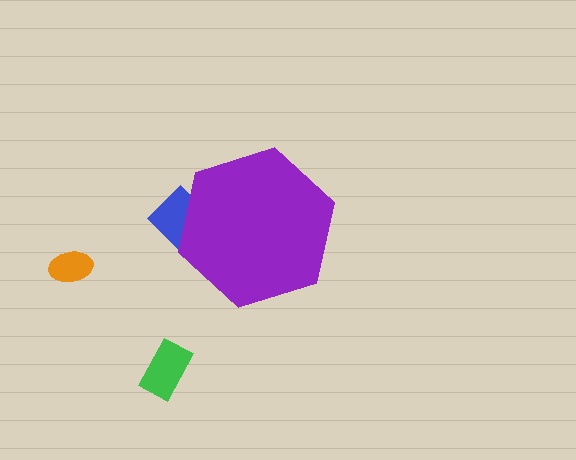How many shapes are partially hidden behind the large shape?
1 shape is partially hidden.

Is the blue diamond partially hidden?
Yes, the blue diamond is partially hidden behind the purple hexagon.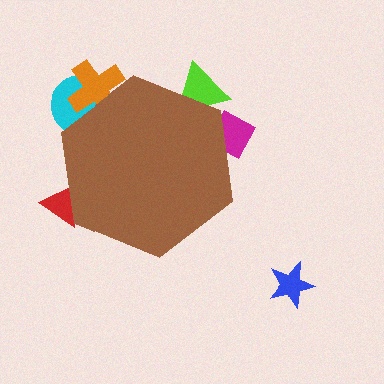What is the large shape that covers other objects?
A brown hexagon.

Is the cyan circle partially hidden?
Yes, the cyan circle is partially hidden behind the brown hexagon.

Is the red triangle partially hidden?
Yes, the red triangle is partially hidden behind the brown hexagon.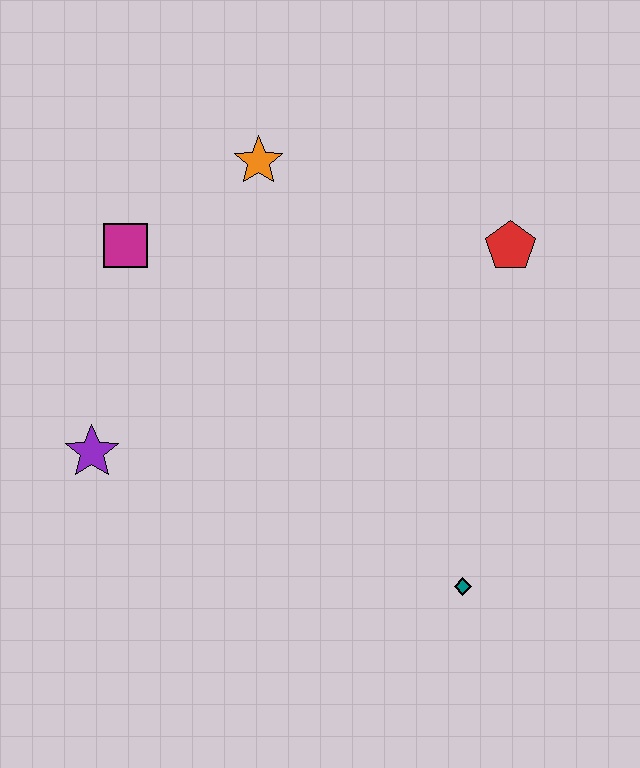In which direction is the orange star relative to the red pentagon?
The orange star is to the left of the red pentagon.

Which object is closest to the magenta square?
The orange star is closest to the magenta square.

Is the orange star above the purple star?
Yes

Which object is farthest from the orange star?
The teal diamond is farthest from the orange star.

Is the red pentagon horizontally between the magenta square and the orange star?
No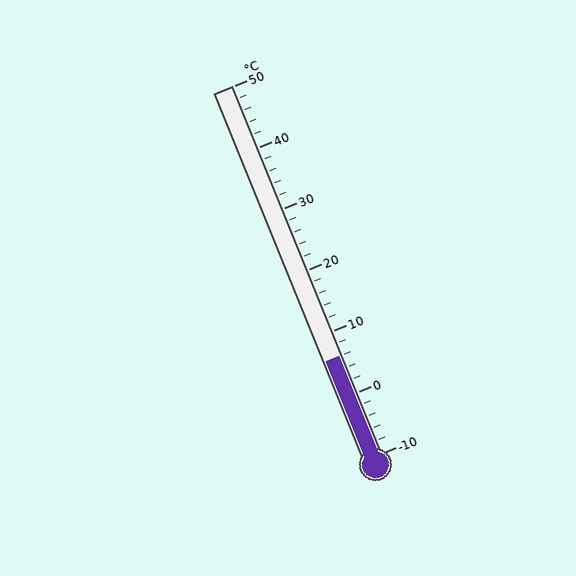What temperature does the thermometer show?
The thermometer shows approximately 6°C.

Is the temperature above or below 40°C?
The temperature is below 40°C.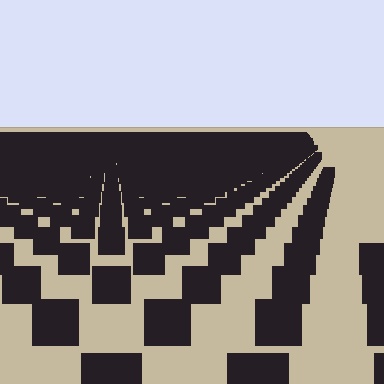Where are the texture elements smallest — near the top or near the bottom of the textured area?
Near the top.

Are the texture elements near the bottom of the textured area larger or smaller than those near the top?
Larger. Near the bottom, elements are closer to the viewer and appear at a bigger on-screen size.